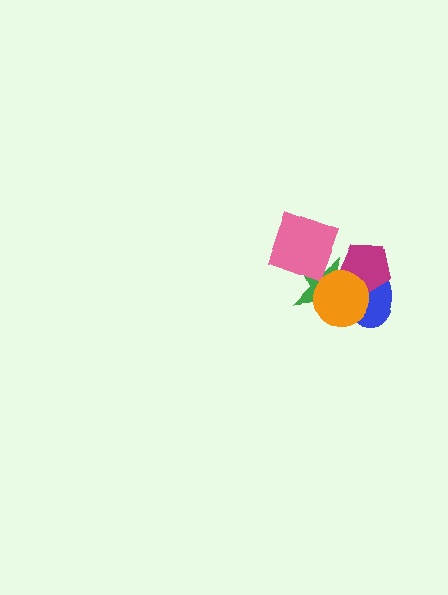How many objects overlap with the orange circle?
3 objects overlap with the orange circle.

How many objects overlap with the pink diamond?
1 object overlaps with the pink diamond.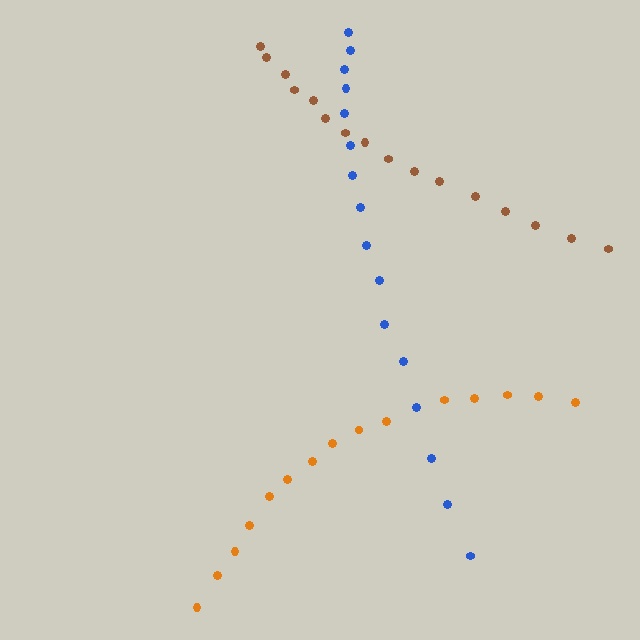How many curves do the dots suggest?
There are 3 distinct paths.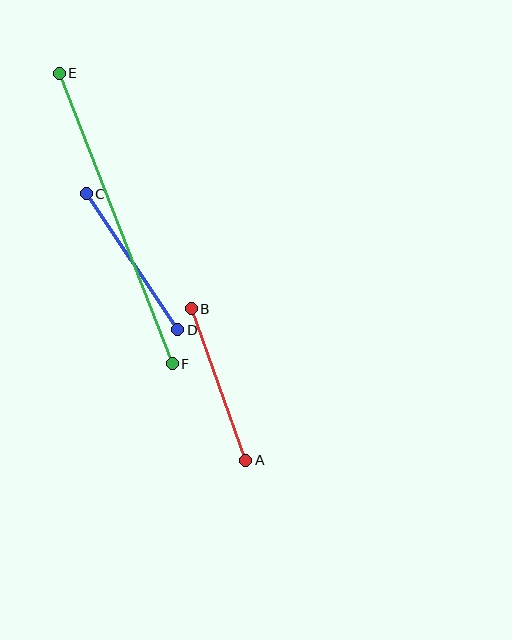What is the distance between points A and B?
The distance is approximately 161 pixels.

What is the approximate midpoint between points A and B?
The midpoint is at approximately (219, 384) pixels.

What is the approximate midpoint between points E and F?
The midpoint is at approximately (116, 219) pixels.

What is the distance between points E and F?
The distance is approximately 312 pixels.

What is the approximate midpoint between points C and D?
The midpoint is at approximately (132, 262) pixels.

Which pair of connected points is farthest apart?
Points E and F are farthest apart.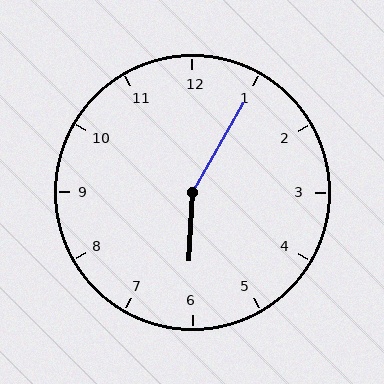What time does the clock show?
6:05.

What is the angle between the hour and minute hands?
Approximately 152 degrees.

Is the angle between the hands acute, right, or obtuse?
It is obtuse.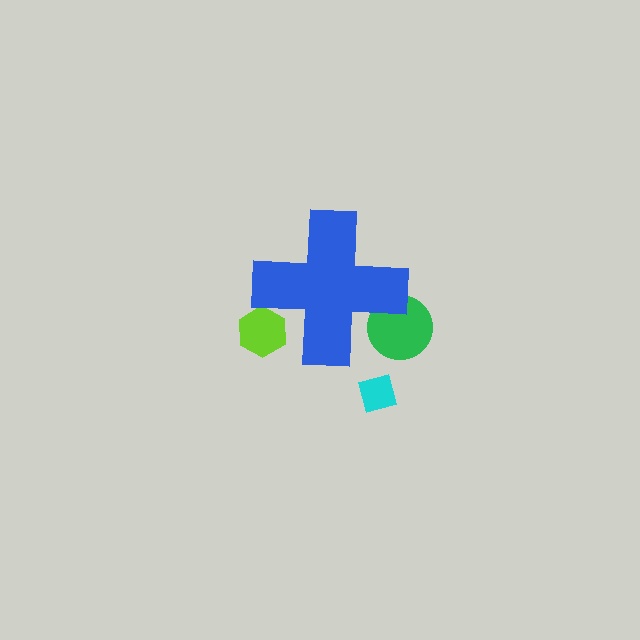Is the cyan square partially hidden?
No, the cyan square is fully visible.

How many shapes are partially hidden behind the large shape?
2 shapes are partially hidden.